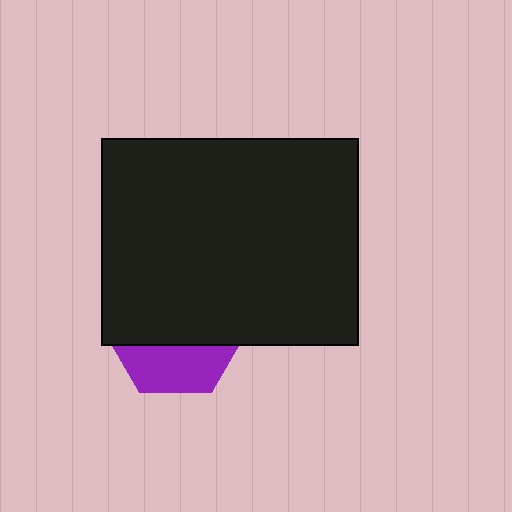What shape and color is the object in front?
The object in front is a black rectangle.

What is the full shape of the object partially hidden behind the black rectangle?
The partially hidden object is a purple hexagon.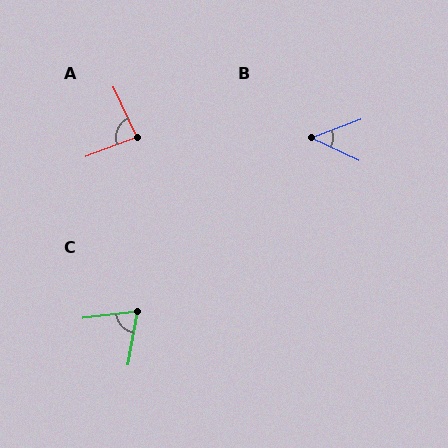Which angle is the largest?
A, at approximately 86 degrees.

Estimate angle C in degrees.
Approximately 74 degrees.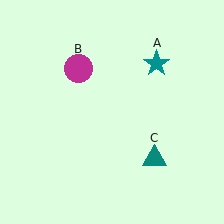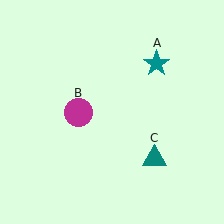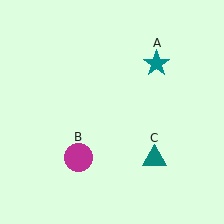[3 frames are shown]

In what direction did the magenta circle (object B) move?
The magenta circle (object B) moved down.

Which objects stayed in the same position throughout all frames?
Teal star (object A) and teal triangle (object C) remained stationary.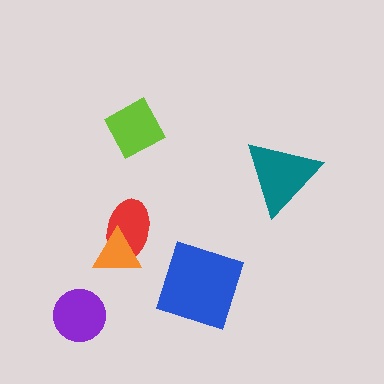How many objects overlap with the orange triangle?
1 object overlaps with the orange triangle.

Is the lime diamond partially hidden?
No, no other shape covers it.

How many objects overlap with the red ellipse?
1 object overlaps with the red ellipse.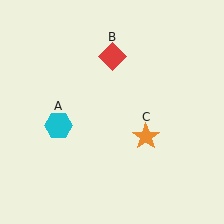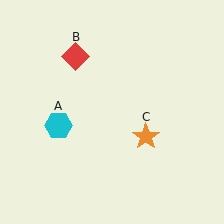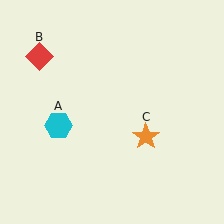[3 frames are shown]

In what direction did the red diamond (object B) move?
The red diamond (object B) moved left.